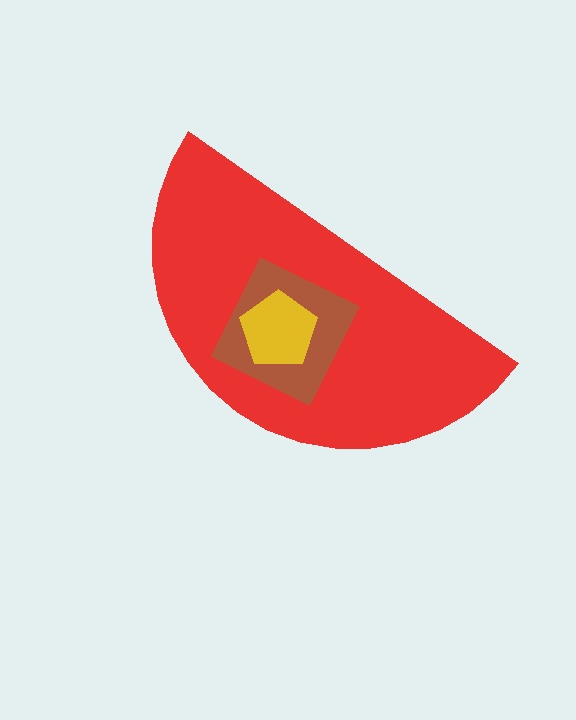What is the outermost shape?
The red semicircle.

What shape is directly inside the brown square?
The yellow pentagon.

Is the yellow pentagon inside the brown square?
Yes.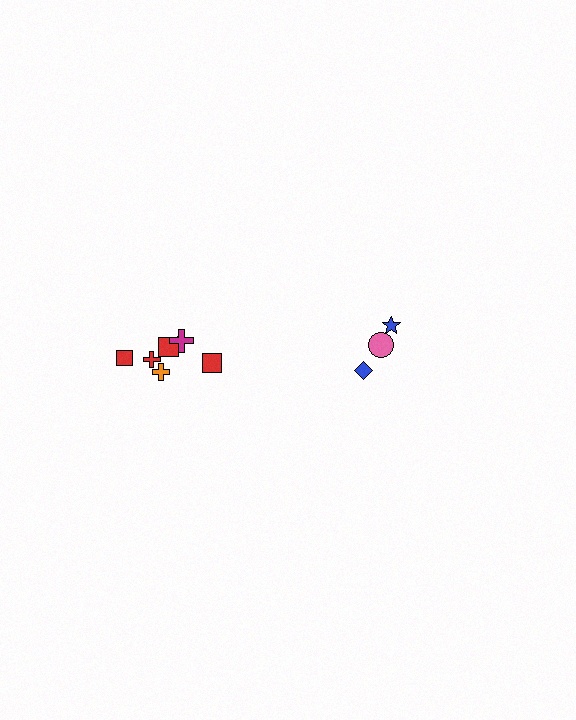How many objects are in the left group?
There are 7 objects.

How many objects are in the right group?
There are 3 objects.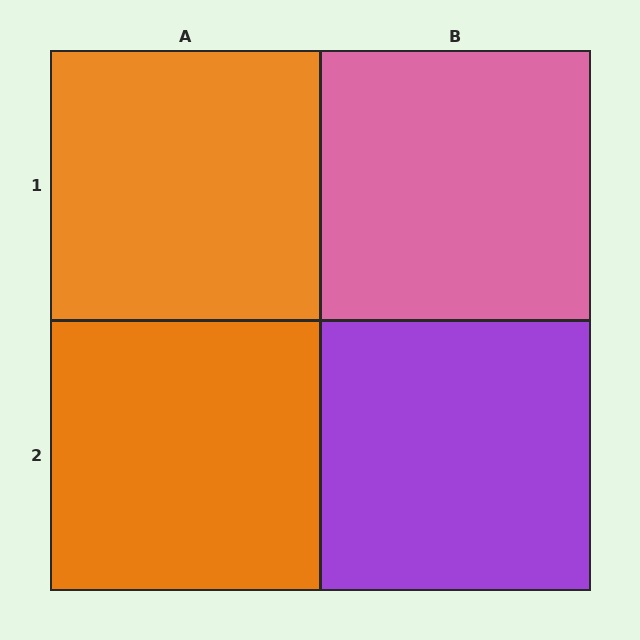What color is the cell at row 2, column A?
Orange.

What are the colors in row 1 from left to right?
Orange, pink.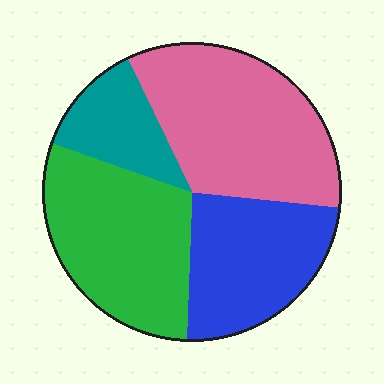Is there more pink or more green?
Pink.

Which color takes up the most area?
Pink, at roughly 35%.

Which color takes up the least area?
Teal, at roughly 15%.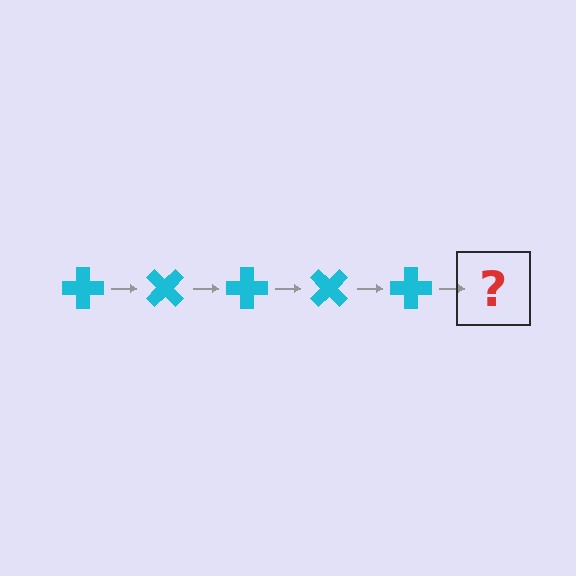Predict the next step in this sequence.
The next step is a cyan cross rotated 225 degrees.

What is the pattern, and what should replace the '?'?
The pattern is that the cross rotates 45 degrees each step. The '?' should be a cyan cross rotated 225 degrees.